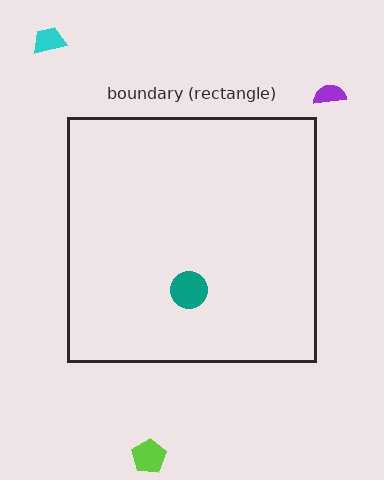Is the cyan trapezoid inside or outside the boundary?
Outside.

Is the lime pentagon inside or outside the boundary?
Outside.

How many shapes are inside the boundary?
1 inside, 3 outside.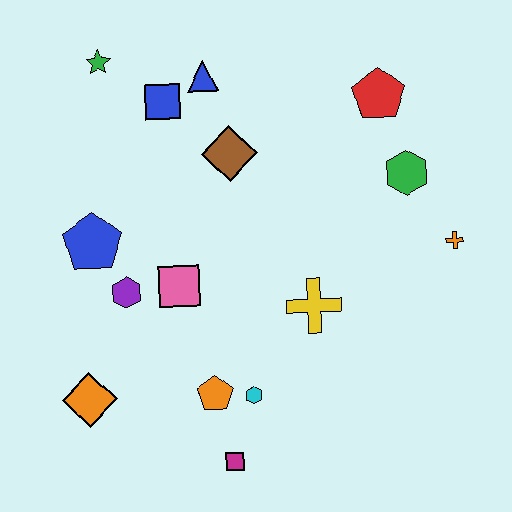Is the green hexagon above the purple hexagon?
Yes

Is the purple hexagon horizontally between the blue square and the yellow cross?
No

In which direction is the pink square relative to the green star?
The pink square is below the green star.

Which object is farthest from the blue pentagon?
The orange cross is farthest from the blue pentagon.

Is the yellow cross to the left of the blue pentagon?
No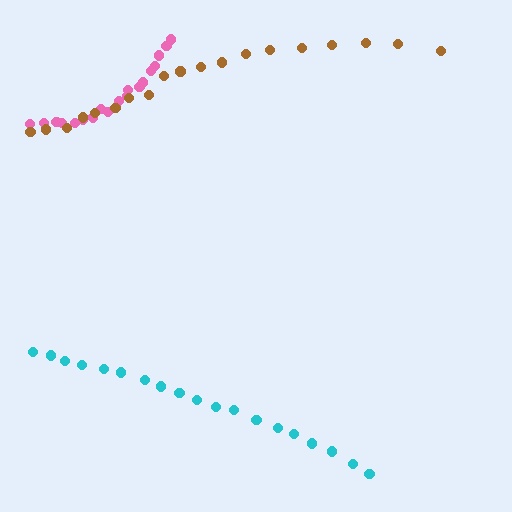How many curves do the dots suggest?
There are 3 distinct paths.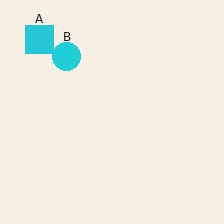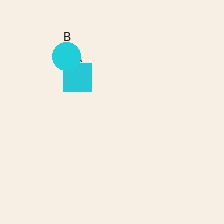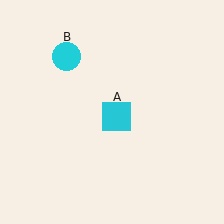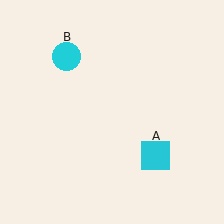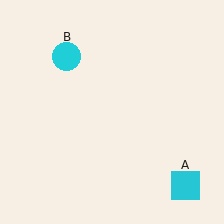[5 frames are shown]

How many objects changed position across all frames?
1 object changed position: cyan square (object A).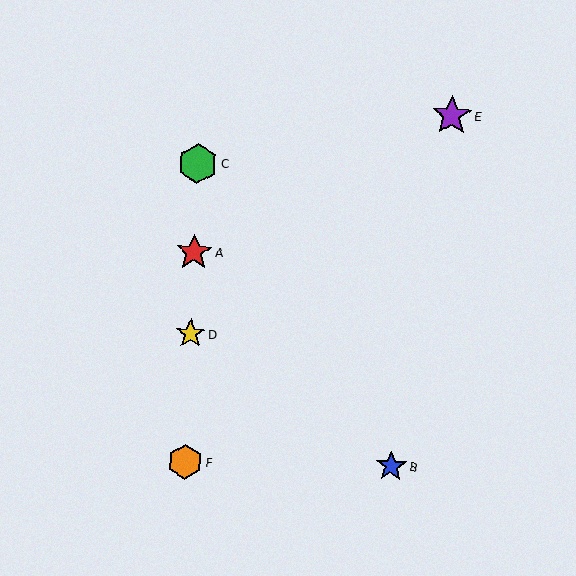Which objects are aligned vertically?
Objects A, C, D, F are aligned vertically.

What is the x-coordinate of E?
Object E is at x≈452.